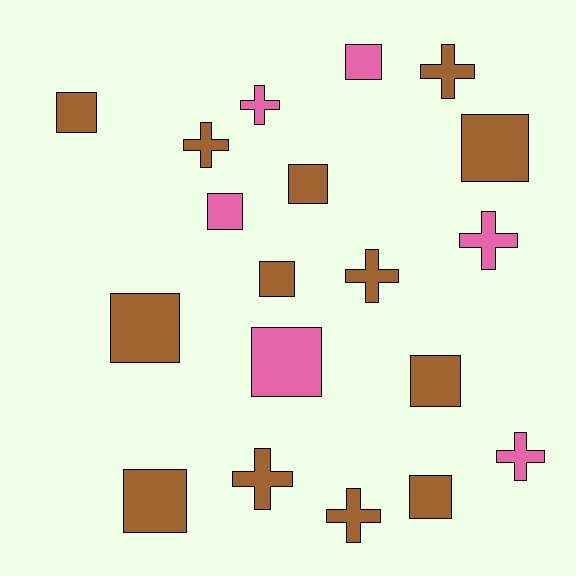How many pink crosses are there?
There are 3 pink crosses.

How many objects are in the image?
There are 19 objects.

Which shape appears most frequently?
Square, with 11 objects.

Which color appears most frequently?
Brown, with 13 objects.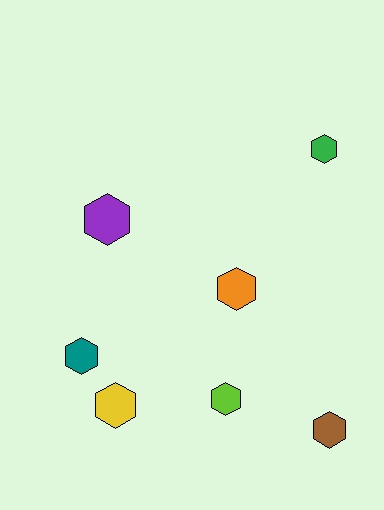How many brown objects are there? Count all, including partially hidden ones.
There is 1 brown object.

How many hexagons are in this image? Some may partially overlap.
There are 7 hexagons.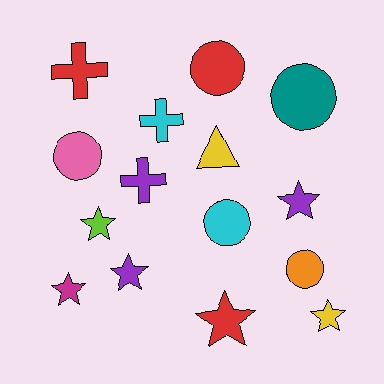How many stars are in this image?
There are 6 stars.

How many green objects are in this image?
There are no green objects.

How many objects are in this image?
There are 15 objects.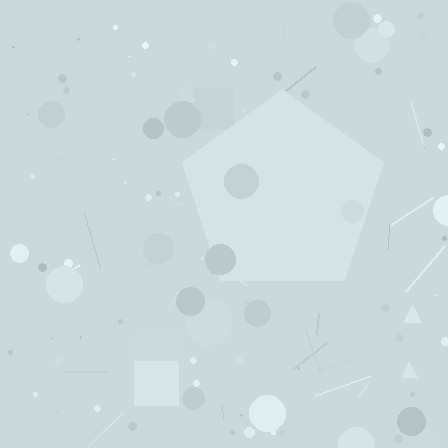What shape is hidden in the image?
A pentagon is hidden in the image.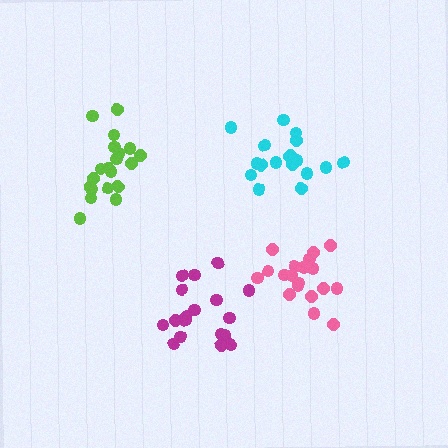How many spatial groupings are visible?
There are 4 spatial groupings.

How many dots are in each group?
Group 1: 18 dots, Group 2: 19 dots, Group 3: 20 dots, Group 4: 18 dots (75 total).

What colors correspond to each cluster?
The clusters are colored: cyan, pink, lime, magenta.